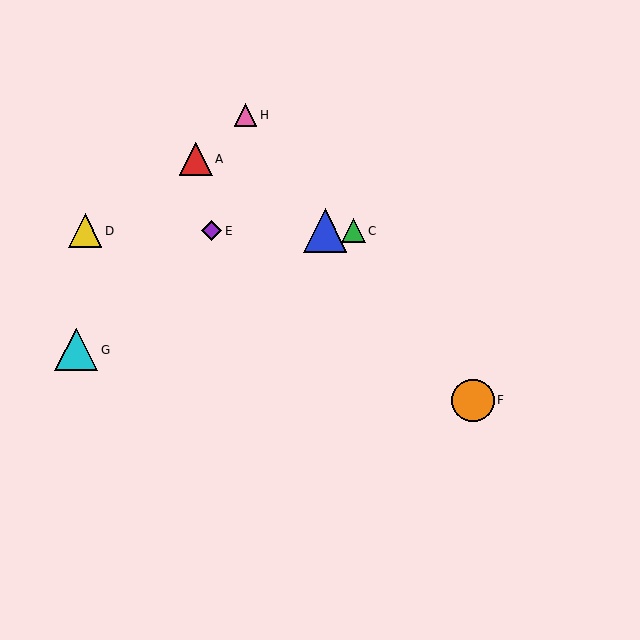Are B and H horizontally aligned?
No, B is at y≈231 and H is at y≈115.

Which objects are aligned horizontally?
Objects B, C, D, E are aligned horizontally.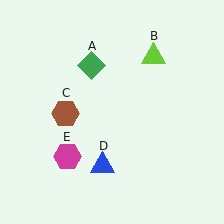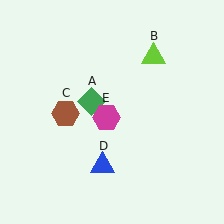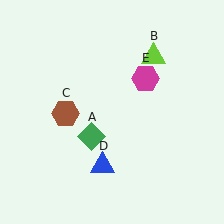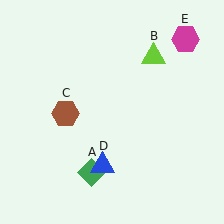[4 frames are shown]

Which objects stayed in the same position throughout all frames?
Lime triangle (object B) and brown hexagon (object C) and blue triangle (object D) remained stationary.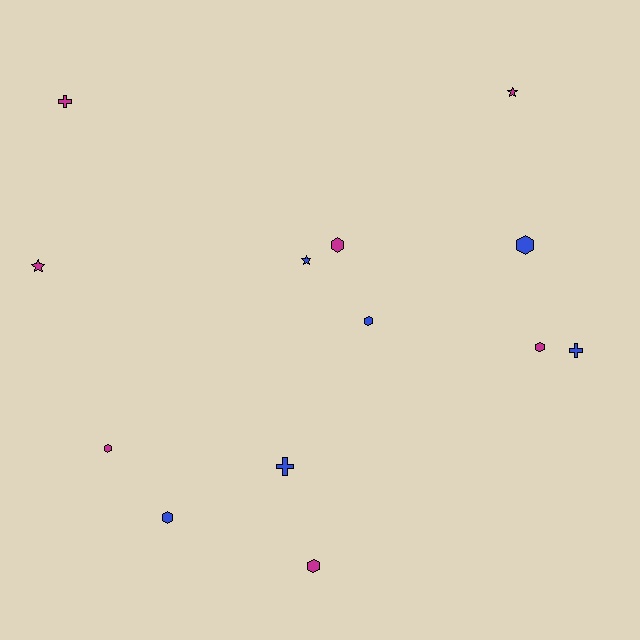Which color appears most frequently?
Magenta, with 7 objects.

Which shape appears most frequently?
Hexagon, with 7 objects.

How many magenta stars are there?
There are 2 magenta stars.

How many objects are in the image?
There are 13 objects.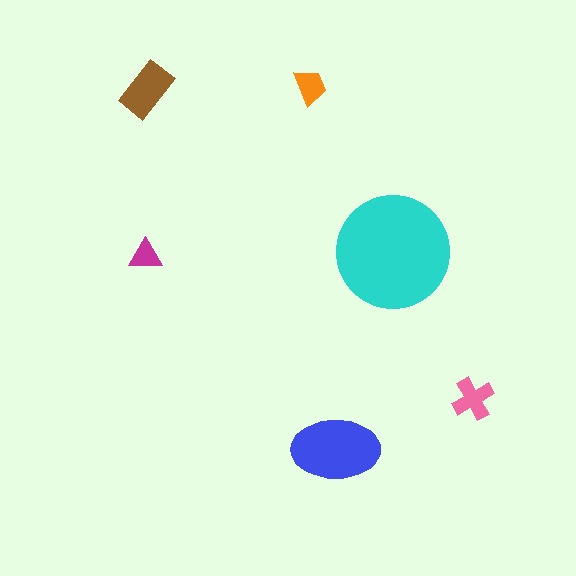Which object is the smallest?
The magenta triangle.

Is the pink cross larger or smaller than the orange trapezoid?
Larger.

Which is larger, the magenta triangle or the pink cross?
The pink cross.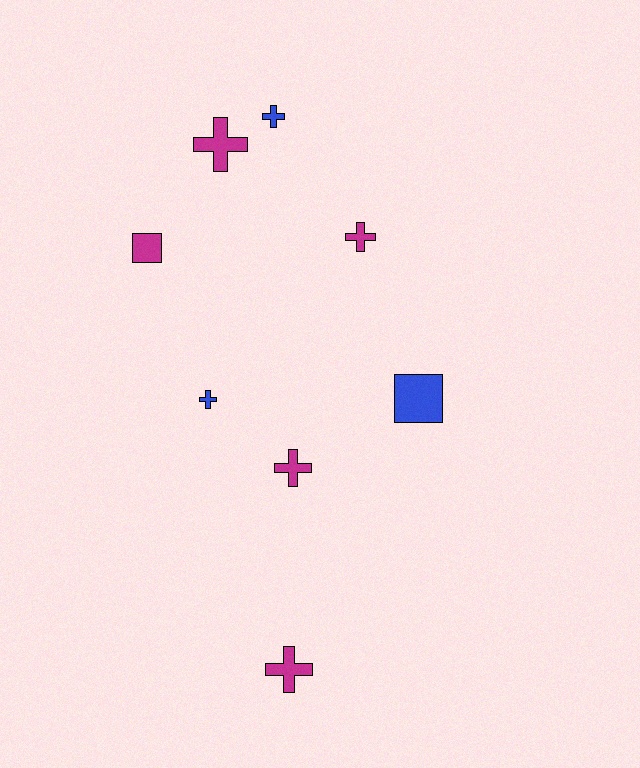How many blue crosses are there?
There are 2 blue crosses.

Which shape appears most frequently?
Cross, with 6 objects.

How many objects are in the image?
There are 8 objects.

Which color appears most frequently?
Magenta, with 5 objects.